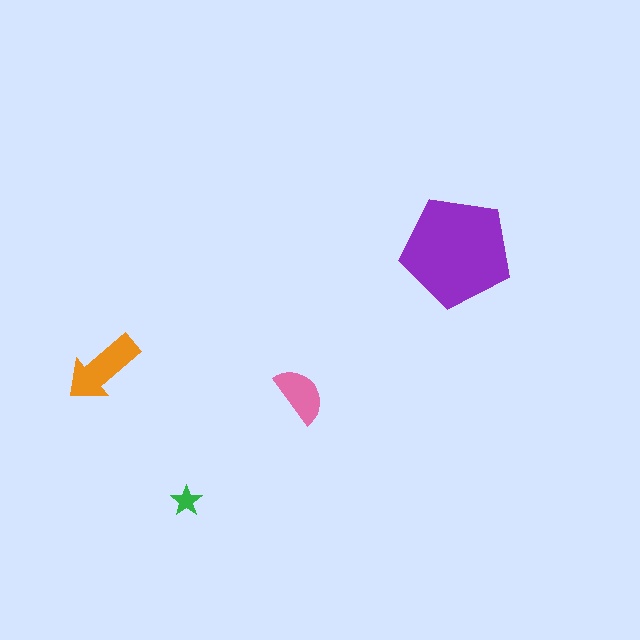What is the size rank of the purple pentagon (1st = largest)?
1st.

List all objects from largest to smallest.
The purple pentagon, the orange arrow, the pink semicircle, the green star.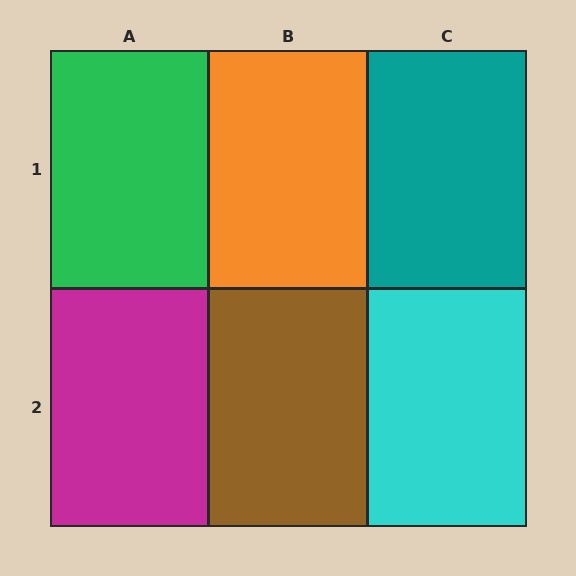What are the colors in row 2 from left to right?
Magenta, brown, cyan.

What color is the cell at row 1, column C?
Teal.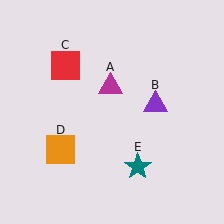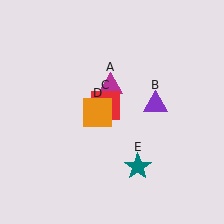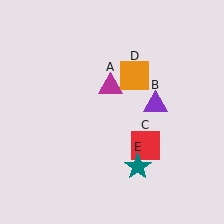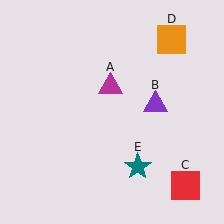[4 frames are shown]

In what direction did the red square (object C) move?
The red square (object C) moved down and to the right.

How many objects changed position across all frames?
2 objects changed position: red square (object C), orange square (object D).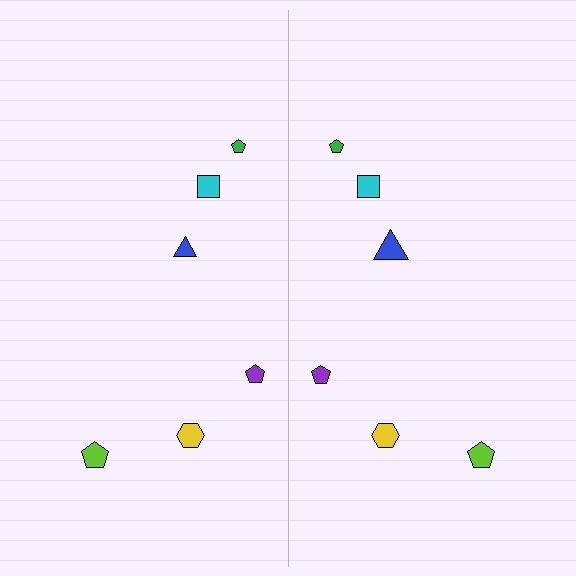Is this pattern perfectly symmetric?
No, the pattern is not perfectly symmetric. The blue triangle on the right side has a different size than its mirror counterpart.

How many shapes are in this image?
There are 12 shapes in this image.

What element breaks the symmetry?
The blue triangle on the right side has a different size than its mirror counterpart.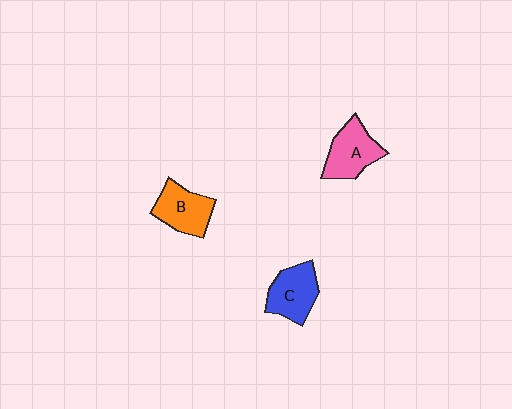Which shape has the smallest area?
Shape B (orange).